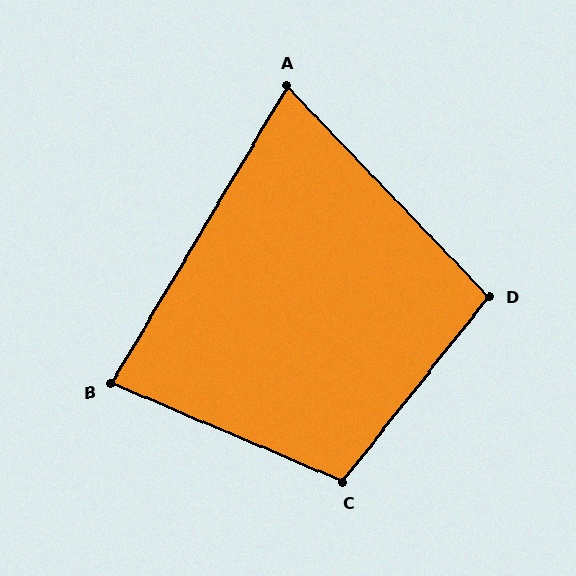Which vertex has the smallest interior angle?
A, at approximately 75 degrees.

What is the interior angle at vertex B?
Approximately 82 degrees (acute).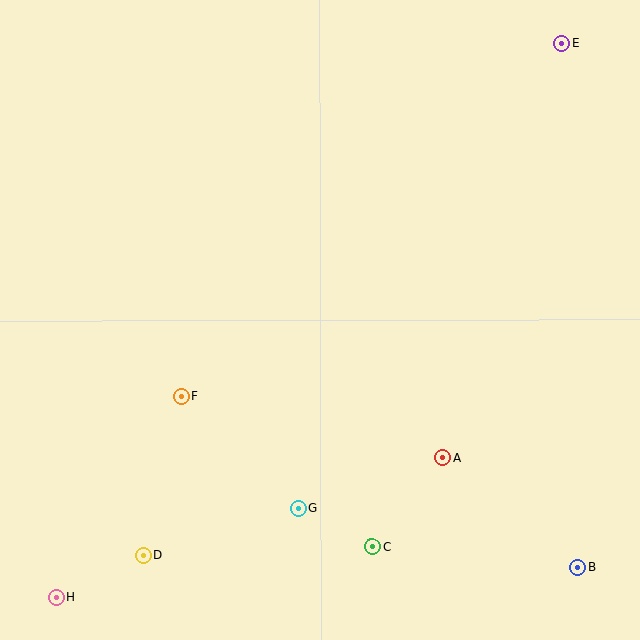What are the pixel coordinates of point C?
Point C is at (373, 547).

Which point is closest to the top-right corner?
Point E is closest to the top-right corner.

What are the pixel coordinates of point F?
Point F is at (181, 396).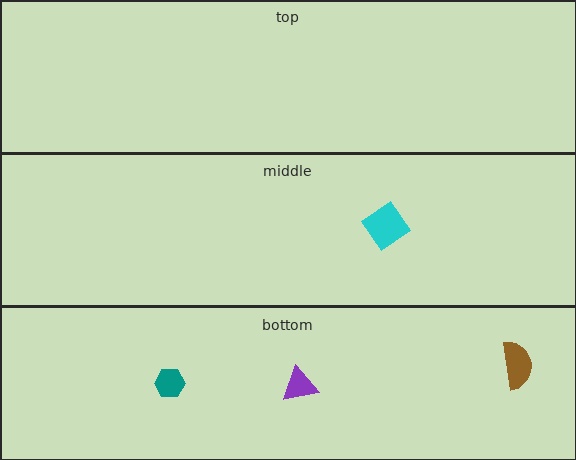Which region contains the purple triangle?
The bottom region.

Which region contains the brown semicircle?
The bottom region.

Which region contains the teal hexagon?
The bottom region.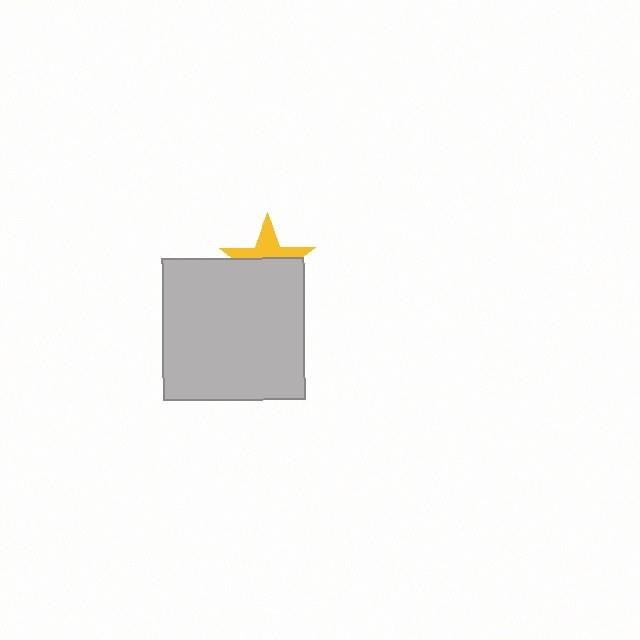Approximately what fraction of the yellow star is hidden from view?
Roughly 57% of the yellow star is hidden behind the light gray square.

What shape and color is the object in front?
The object in front is a light gray square.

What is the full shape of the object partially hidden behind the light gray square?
The partially hidden object is a yellow star.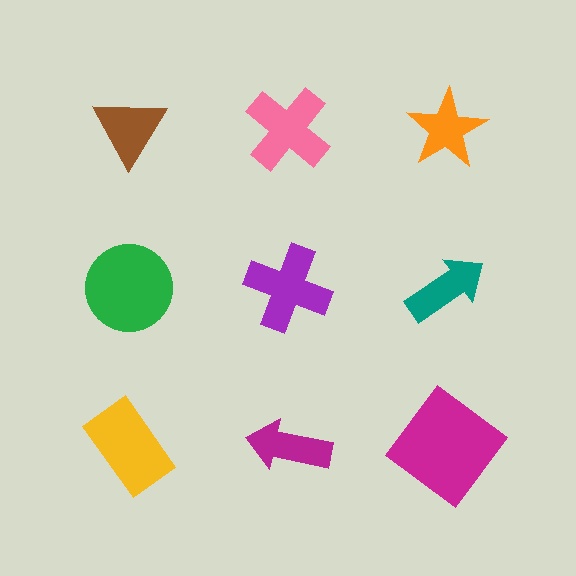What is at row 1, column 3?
An orange star.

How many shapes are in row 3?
3 shapes.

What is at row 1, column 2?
A pink cross.